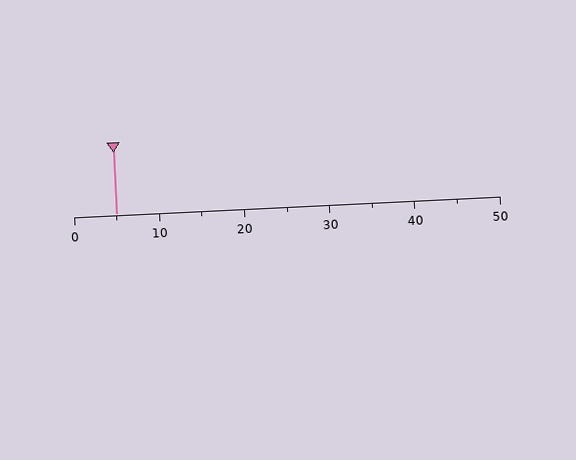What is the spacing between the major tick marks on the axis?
The major ticks are spaced 10 apart.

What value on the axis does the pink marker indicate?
The marker indicates approximately 5.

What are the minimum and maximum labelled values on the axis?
The axis runs from 0 to 50.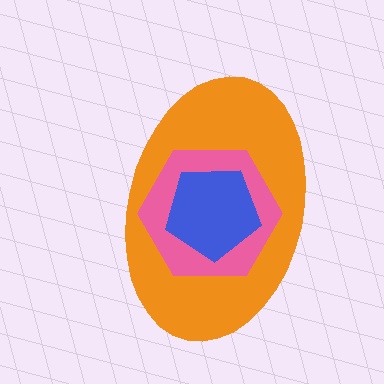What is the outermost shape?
The orange ellipse.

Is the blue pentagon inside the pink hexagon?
Yes.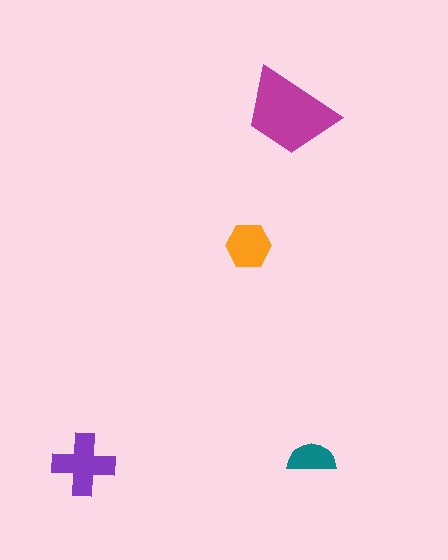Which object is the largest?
The magenta trapezoid.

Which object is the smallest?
The teal semicircle.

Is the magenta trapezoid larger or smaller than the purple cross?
Larger.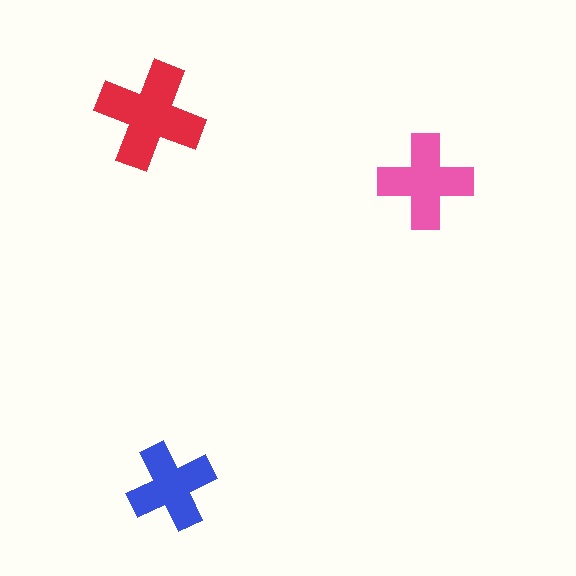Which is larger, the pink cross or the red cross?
The red one.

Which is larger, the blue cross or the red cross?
The red one.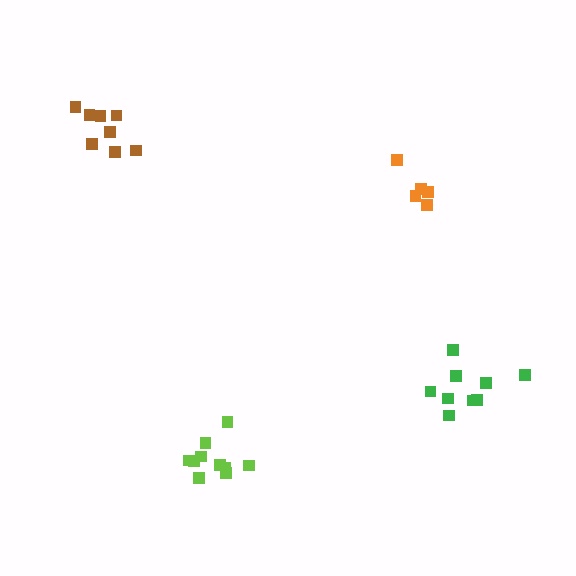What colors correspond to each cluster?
The clusters are colored: orange, brown, lime, green.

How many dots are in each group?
Group 1: 5 dots, Group 2: 8 dots, Group 3: 10 dots, Group 4: 9 dots (32 total).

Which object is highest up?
The brown cluster is topmost.